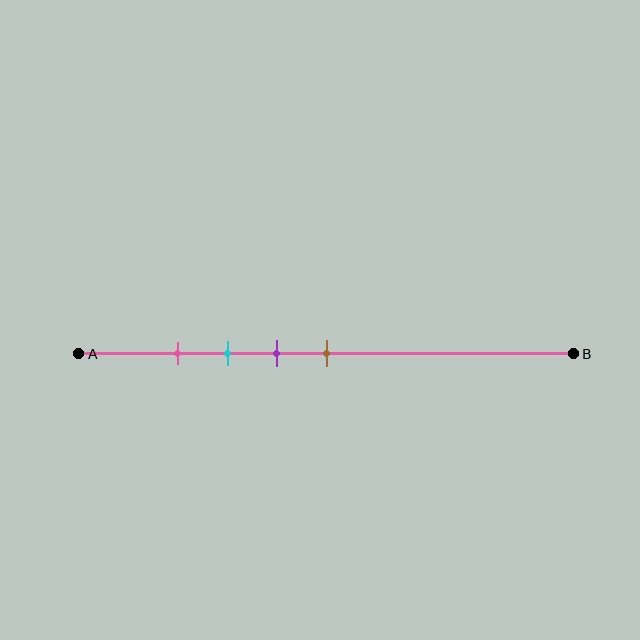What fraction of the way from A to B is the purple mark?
The purple mark is approximately 40% (0.4) of the way from A to B.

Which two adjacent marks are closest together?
The pink and cyan marks are the closest adjacent pair.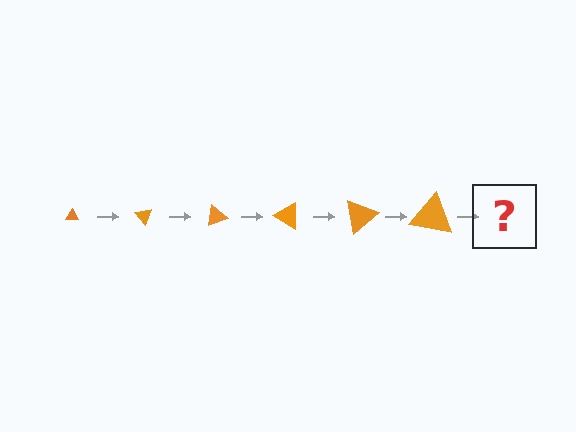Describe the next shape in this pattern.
It should be a triangle, larger than the previous one and rotated 300 degrees from the start.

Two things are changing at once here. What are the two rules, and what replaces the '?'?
The two rules are that the triangle grows larger each step and it rotates 50 degrees each step. The '?' should be a triangle, larger than the previous one and rotated 300 degrees from the start.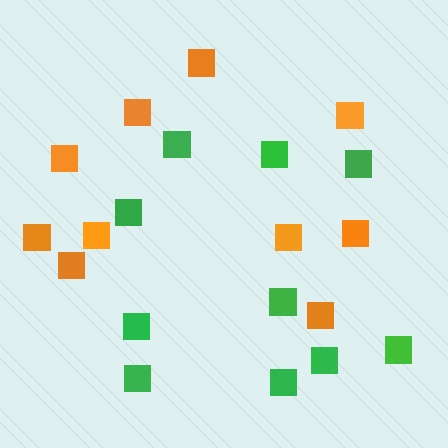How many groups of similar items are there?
There are 2 groups: one group of orange squares (10) and one group of green squares (10).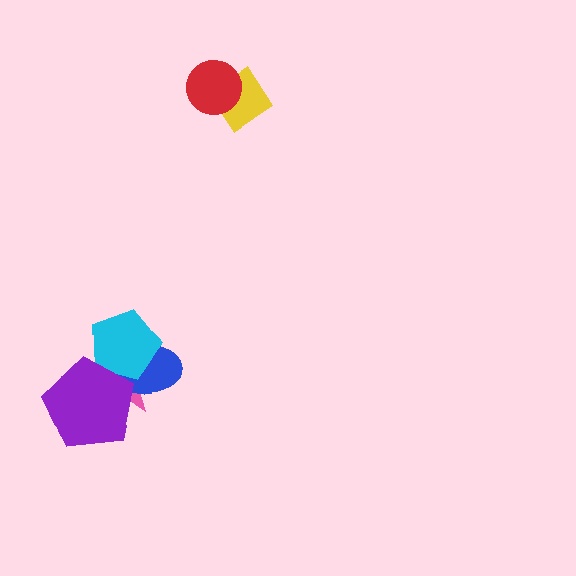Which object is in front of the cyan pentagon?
The purple pentagon is in front of the cyan pentagon.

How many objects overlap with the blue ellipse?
3 objects overlap with the blue ellipse.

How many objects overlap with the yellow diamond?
1 object overlaps with the yellow diamond.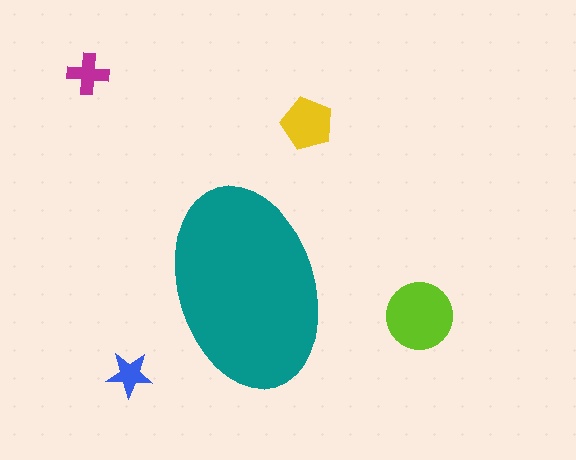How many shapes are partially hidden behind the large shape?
0 shapes are partially hidden.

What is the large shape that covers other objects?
A teal ellipse.